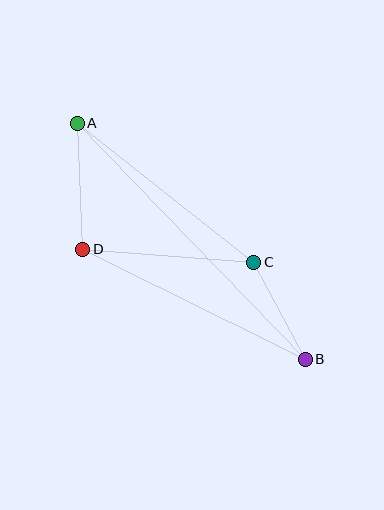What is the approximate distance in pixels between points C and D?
The distance between C and D is approximately 171 pixels.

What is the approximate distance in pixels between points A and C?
The distance between A and C is approximately 225 pixels.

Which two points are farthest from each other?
Points A and B are farthest from each other.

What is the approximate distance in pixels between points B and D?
The distance between B and D is approximately 248 pixels.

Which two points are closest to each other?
Points B and C are closest to each other.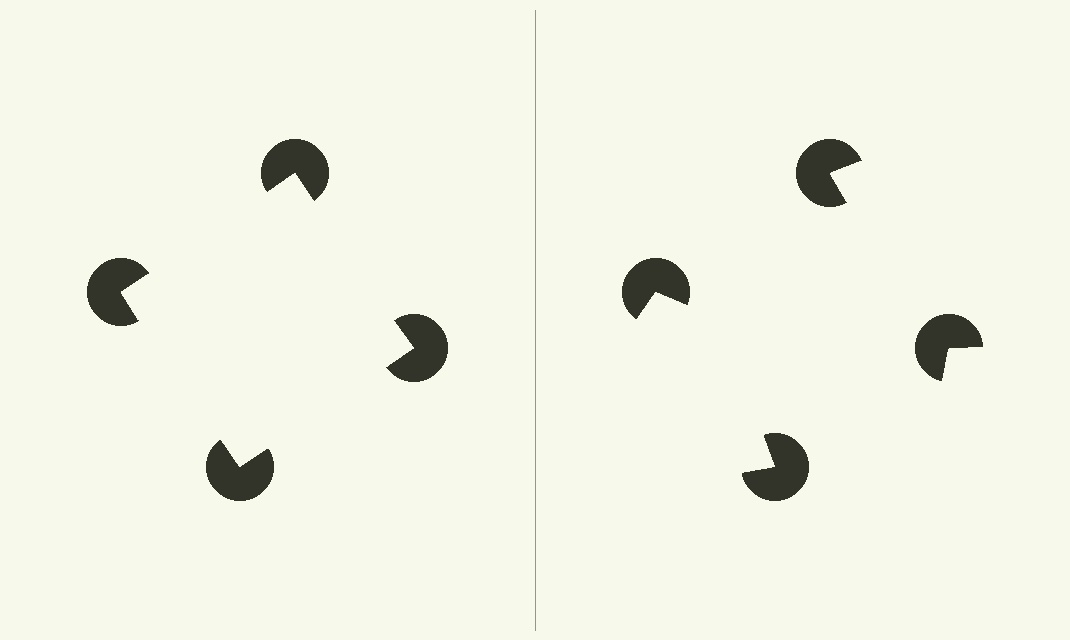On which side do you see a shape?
An illusory square appears on the left side. On the right side the wedge cuts are rotated, so no coherent shape forms.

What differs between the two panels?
The pac-man discs are positioned identically on both sides; only the wedge orientations differ. On the left they align to a square; on the right they are misaligned.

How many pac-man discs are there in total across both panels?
8 — 4 on each side.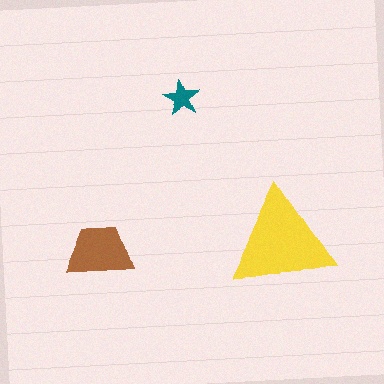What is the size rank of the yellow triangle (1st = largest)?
1st.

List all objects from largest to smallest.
The yellow triangle, the brown trapezoid, the teal star.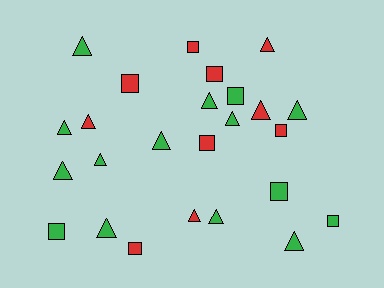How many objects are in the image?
There are 25 objects.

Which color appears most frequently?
Green, with 15 objects.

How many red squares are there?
There are 6 red squares.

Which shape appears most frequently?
Triangle, with 15 objects.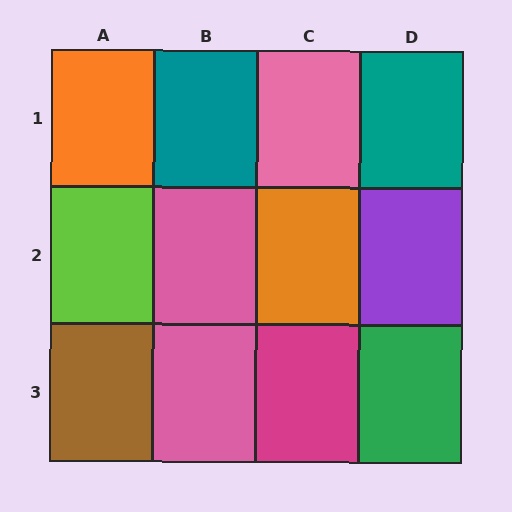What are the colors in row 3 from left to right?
Brown, pink, magenta, green.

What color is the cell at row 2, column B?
Pink.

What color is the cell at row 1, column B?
Teal.